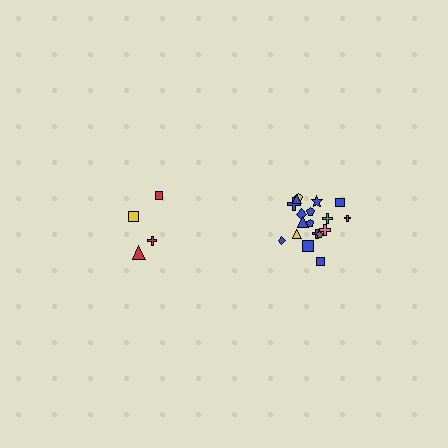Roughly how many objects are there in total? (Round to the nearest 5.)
Roughly 20 objects in total.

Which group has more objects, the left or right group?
The right group.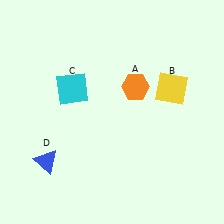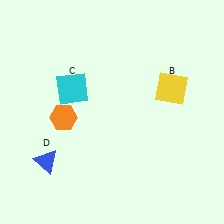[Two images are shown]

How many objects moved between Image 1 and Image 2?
1 object moved between the two images.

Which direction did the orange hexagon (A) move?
The orange hexagon (A) moved left.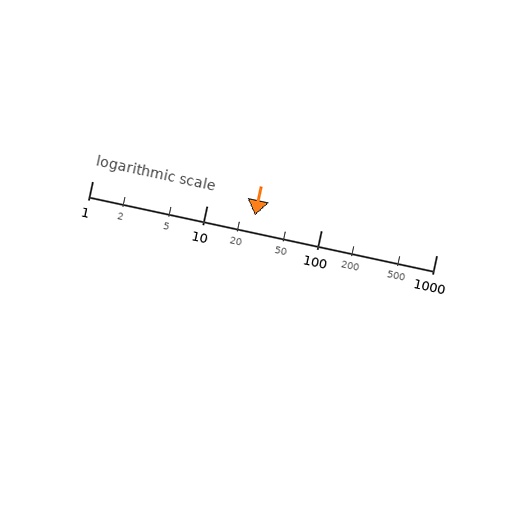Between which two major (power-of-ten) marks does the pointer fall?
The pointer is between 10 and 100.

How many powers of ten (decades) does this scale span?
The scale spans 3 decades, from 1 to 1000.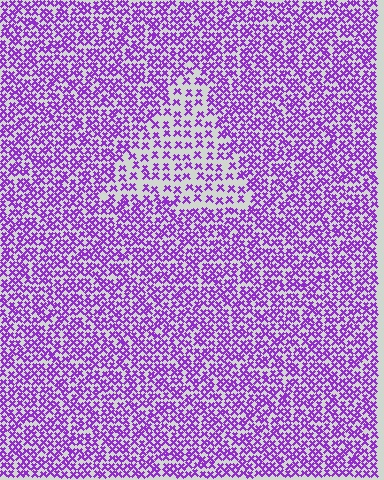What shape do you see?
I see a triangle.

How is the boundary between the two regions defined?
The boundary is defined by a change in element density (approximately 1.9x ratio). All elements are the same color, size, and shape.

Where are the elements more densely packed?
The elements are more densely packed outside the triangle boundary.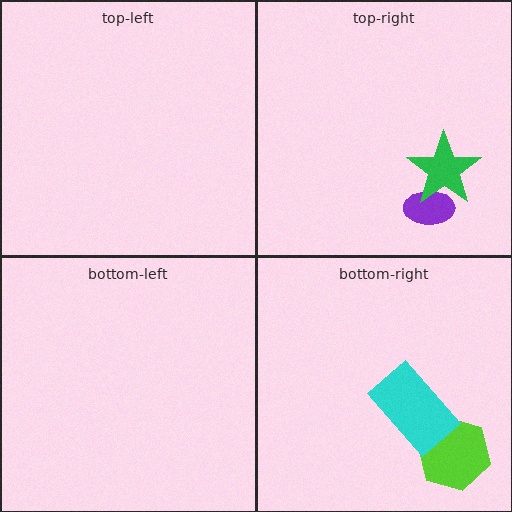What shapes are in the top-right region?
The purple ellipse, the green star.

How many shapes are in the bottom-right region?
2.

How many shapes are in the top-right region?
2.